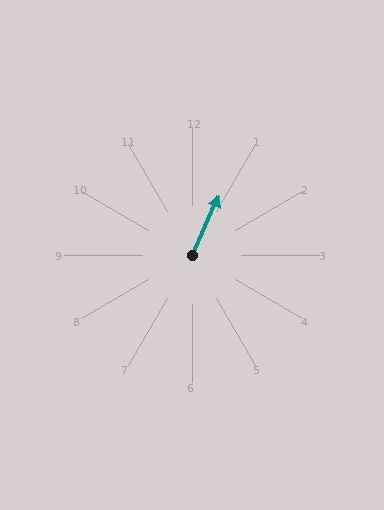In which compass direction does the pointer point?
Northeast.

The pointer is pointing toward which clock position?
Roughly 1 o'clock.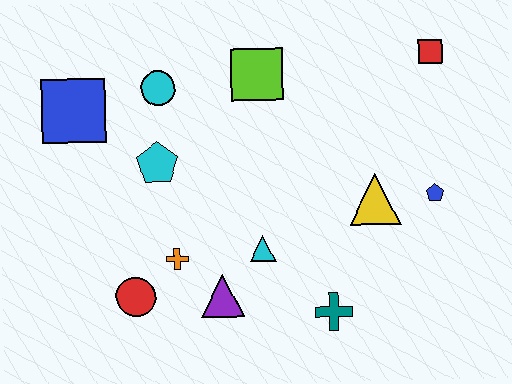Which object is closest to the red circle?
The orange cross is closest to the red circle.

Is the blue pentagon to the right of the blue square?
Yes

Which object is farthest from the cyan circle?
The blue pentagon is farthest from the cyan circle.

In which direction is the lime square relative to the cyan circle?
The lime square is to the right of the cyan circle.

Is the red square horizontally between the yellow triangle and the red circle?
No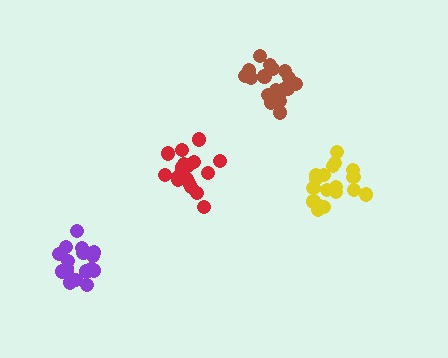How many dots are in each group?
Group 1: 18 dots, Group 2: 18 dots, Group 3: 19 dots, Group 4: 18 dots (73 total).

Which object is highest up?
The brown cluster is topmost.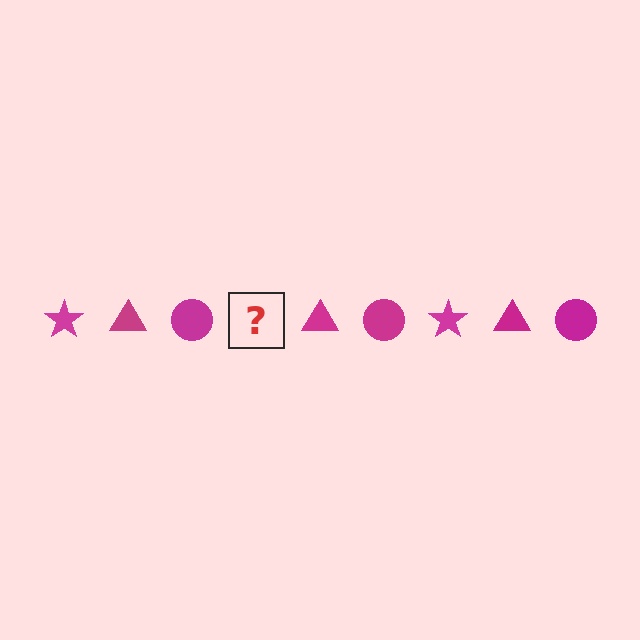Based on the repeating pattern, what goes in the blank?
The blank should be a magenta star.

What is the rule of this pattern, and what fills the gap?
The rule is that the pattern cycles through star, triangle, circle shapes in magenta. The gap should be filled with a magenta star.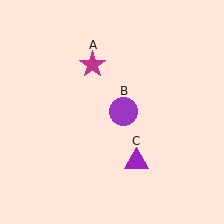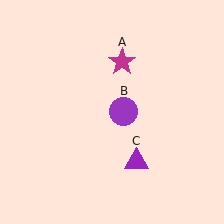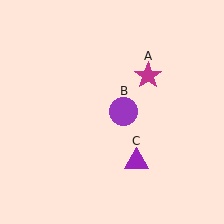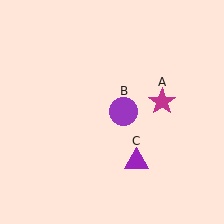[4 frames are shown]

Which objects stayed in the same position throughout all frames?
Purple circle (object B) and purple triangle (object C) remained stationary.